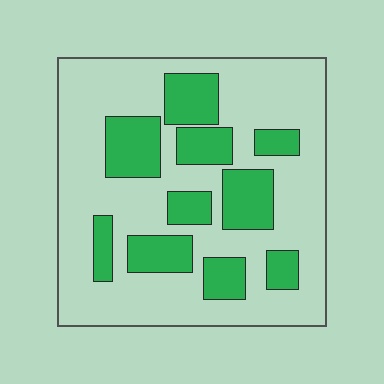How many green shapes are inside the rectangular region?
10.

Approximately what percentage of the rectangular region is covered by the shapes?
Approximately 30%.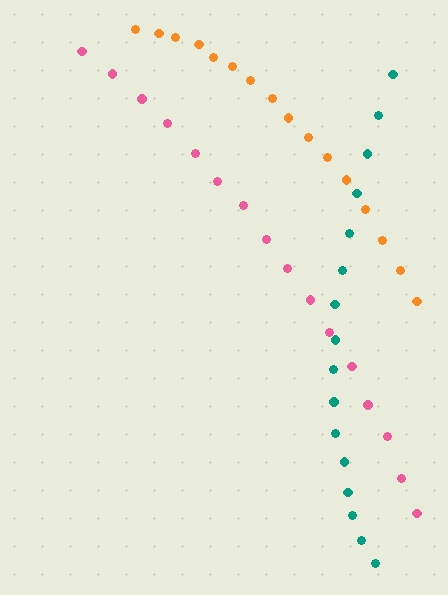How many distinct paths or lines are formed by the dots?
There are 3 distinct paths.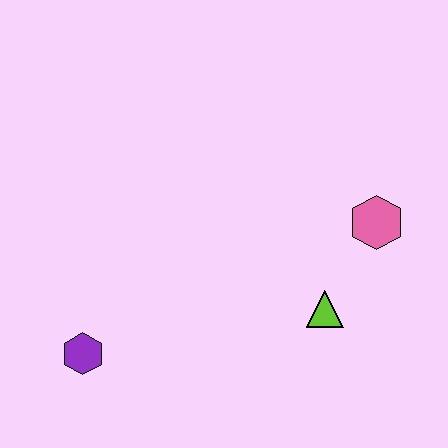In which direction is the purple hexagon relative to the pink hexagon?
The purple hexagon is to the left of the pink hexagon.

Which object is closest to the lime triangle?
The pink hexagon is closest to the lime triangle.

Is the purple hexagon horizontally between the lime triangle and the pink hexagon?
No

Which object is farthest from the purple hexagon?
The pink hexagon is farthest from the purple hexagon.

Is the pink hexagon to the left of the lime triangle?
No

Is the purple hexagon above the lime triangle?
No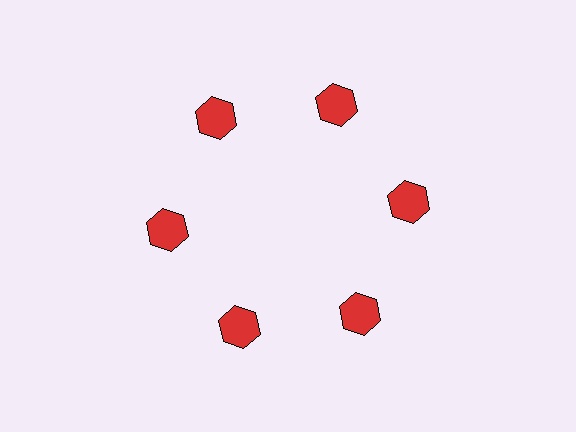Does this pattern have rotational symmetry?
Yes, this pattern has 6-fold rotational symmetry. It looks the same after rotating 60 degrees around the center.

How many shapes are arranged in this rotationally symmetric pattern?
There are 6 shapes, arranged in 6 groups of 1.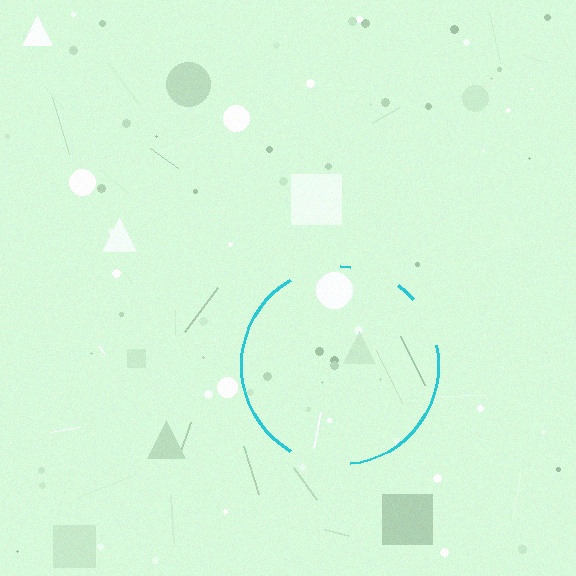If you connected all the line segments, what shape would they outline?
They would outline a circle.